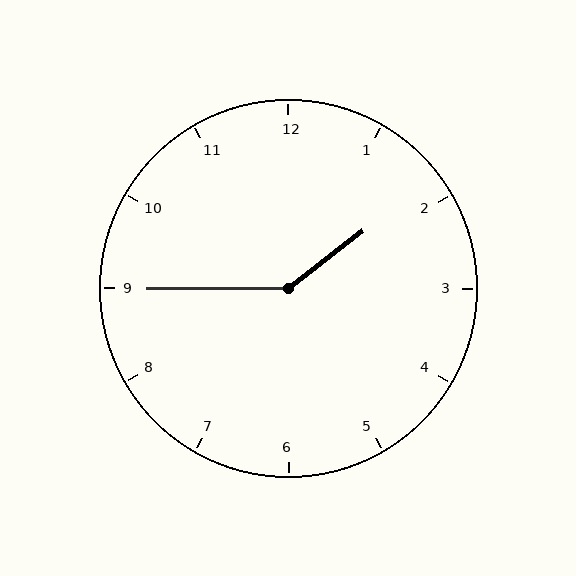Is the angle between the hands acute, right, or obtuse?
It is obtuse.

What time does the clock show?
1:45.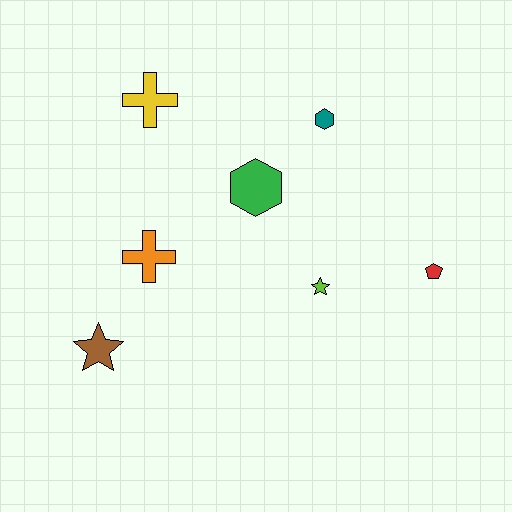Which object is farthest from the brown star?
The red pentagon is farthest from the brown star.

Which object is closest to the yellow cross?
The green hexagon is closest to the yellow cross.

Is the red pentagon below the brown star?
No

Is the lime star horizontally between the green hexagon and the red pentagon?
Yes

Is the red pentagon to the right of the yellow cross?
Yes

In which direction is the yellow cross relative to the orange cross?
The yellow cross is above the orange cross.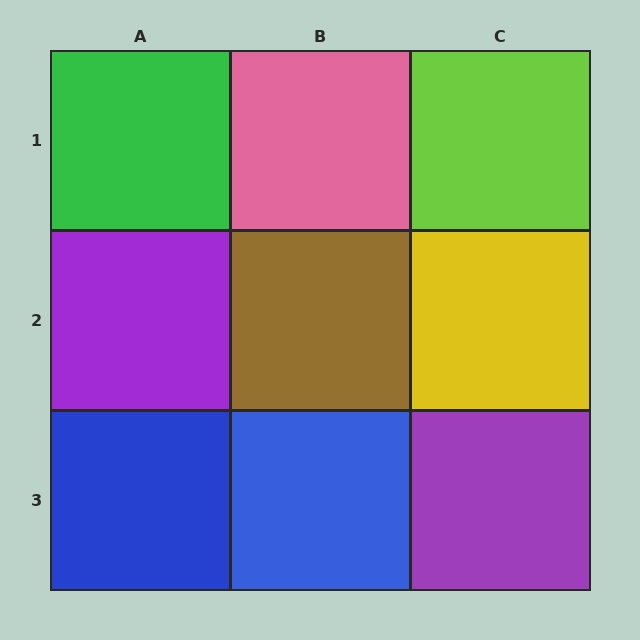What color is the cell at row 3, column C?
Purple.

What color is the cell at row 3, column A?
Blue.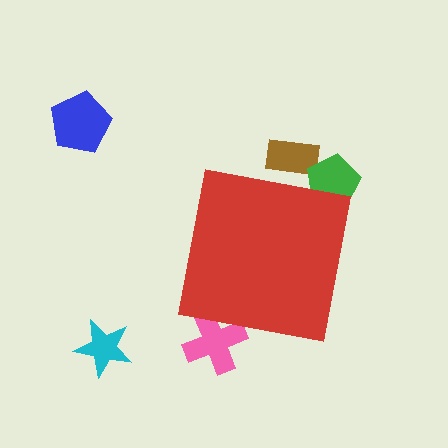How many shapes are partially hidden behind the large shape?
3 shapes are partially hidden.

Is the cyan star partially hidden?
No, the cyan star is fully visible.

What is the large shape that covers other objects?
A red square.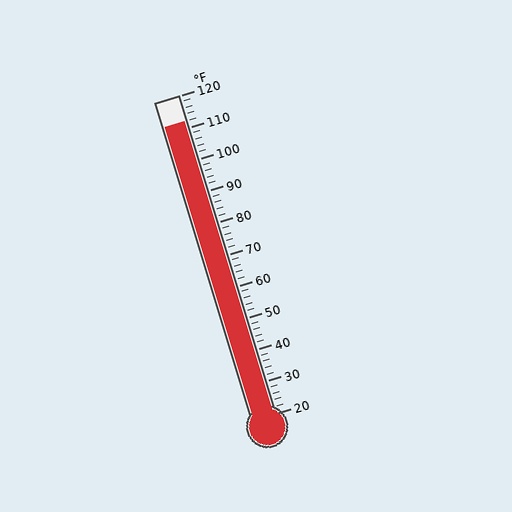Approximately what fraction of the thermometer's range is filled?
The thermometer is filled to approximately 90% of its range.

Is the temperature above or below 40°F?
The temperature is above 40°F.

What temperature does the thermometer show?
The thermometer shows approximately 112°F.